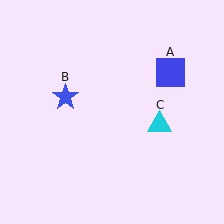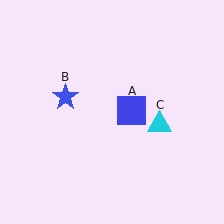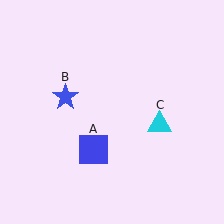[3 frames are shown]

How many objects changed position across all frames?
1 object changed position: blue square (object A).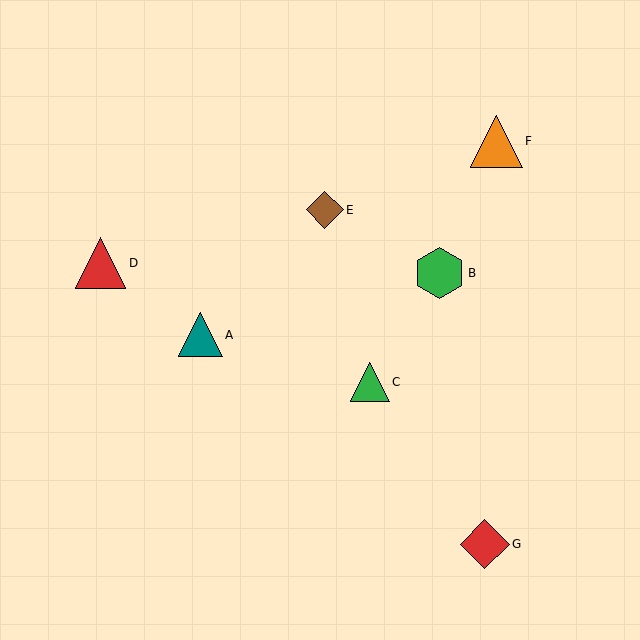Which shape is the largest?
The orange triangle (labeled F) is the largest.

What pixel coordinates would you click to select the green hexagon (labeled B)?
Click at (439, 273) to select the green hexagon B.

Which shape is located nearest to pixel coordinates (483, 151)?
The orange triangle (labeled F) at (496, 141) is nearest to that location.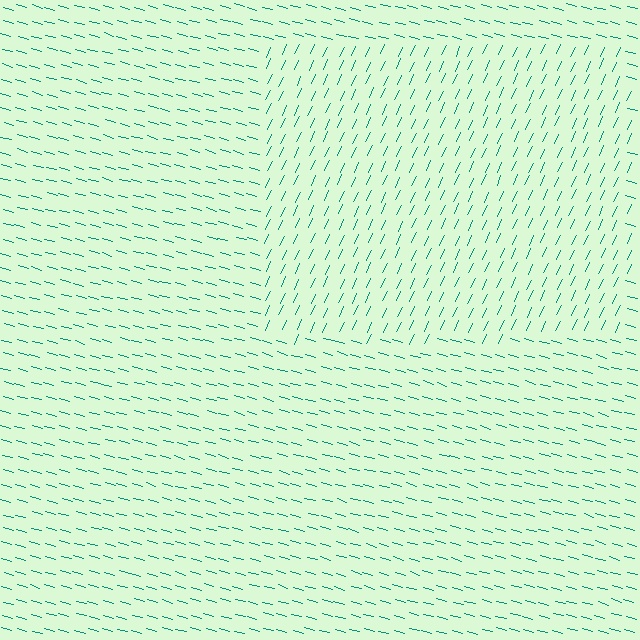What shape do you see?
I see a rectangle.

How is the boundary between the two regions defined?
The boundary is defined purely by a change in line orientation (approximately 81 degrees difference). All lines are the same color and thickness.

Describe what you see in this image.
The image is filled with small teal line segments. A rectangle region in the image has lines oriented differently from the surrounding lines, creating a visible texture boundary.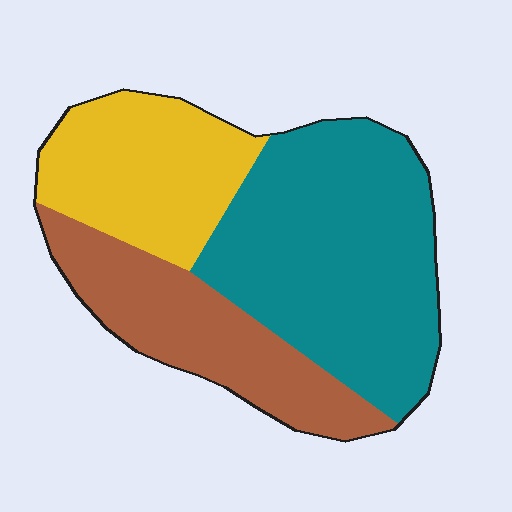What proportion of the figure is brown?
Brown takes up about one quarter (1/4) of the figure.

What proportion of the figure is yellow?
Yellow covers around 25% of the figure.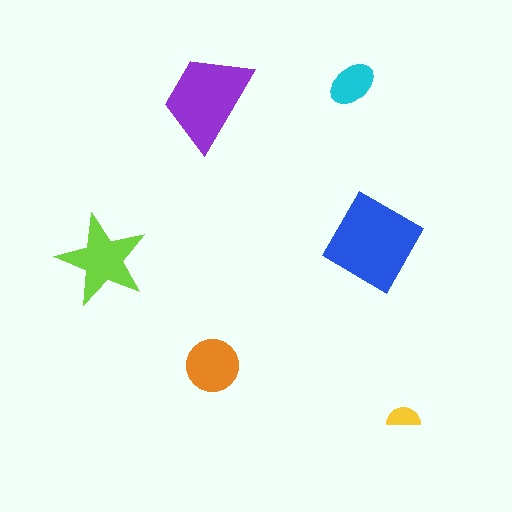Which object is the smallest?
The yellow semicircle.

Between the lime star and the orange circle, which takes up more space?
The lime star.